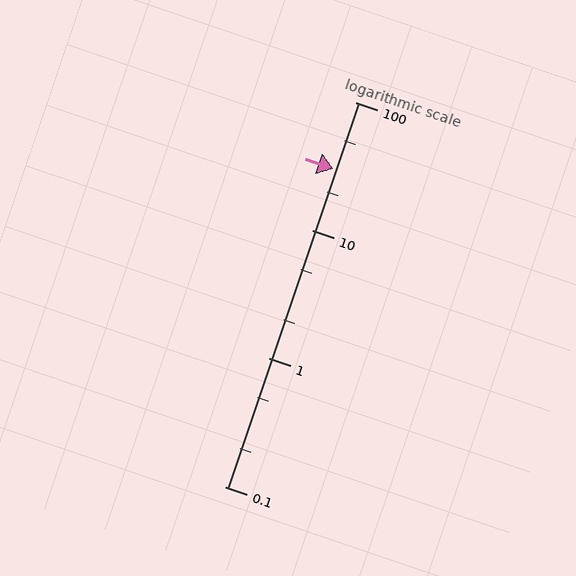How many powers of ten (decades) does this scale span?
The scale spans 3 decades, from 0.1 to 100.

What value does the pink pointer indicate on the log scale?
The pointer indicates approximately 30.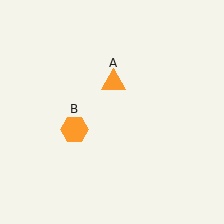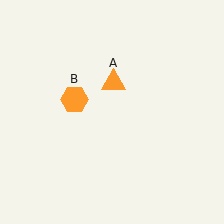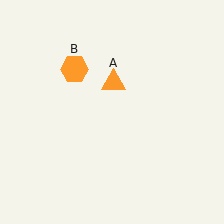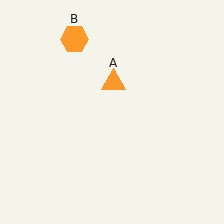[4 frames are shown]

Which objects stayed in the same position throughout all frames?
Orange triangle (object A) remained stationary.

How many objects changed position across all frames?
1 object changed position: orange hexagon (object B).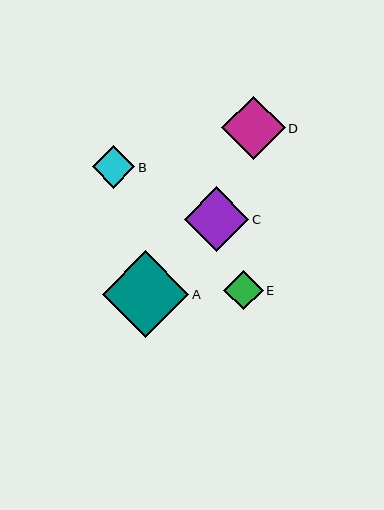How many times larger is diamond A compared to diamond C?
Diamond A is approximately 1.3 times the size of diamond C.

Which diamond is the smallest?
Diamond E is the smallest with a size of approximately 39 pixels.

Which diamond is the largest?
Diamond A is the largest with a size of approximately 87 pixels.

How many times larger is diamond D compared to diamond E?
Diamond D is approximately 1.6 times the size of diamond E.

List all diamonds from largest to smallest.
From largest to smallest: A, C, D, B, E.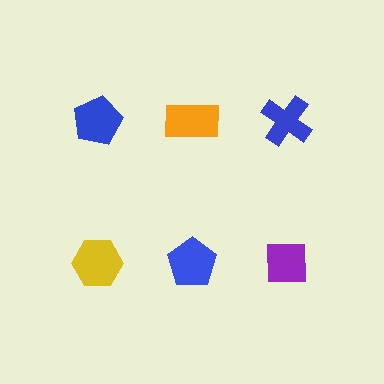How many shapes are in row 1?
3 shapes.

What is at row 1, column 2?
An orange rectangle.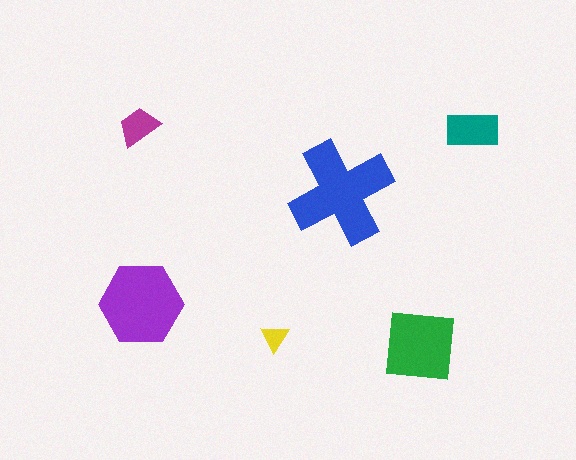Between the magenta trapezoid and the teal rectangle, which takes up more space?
The teal rectangle.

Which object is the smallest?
The yellow triangle.